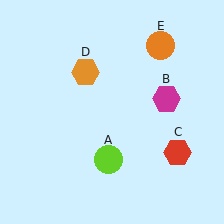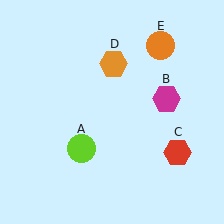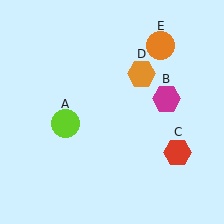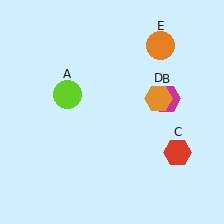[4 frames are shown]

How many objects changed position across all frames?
2 objects changed position: lime circle (object A), orange hexagon (object D).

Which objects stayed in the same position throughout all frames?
Magenta hexagon (object B) and red hexagon (object C) and orange circle (object E) remained stationary.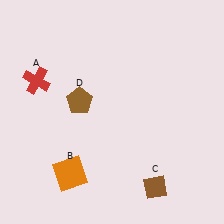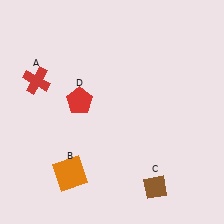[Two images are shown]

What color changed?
The pentagon (D) changed from brown in Image 1 to red in Image 2.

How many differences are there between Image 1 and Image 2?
There is 1 difference between the two images.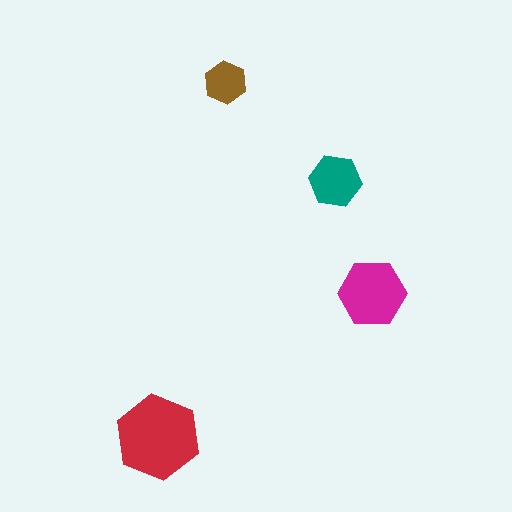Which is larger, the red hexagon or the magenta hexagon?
The red one.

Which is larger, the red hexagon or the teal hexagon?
The red one.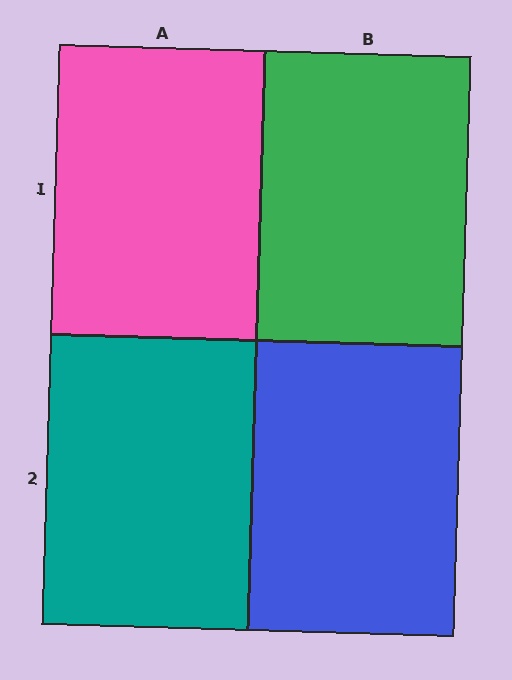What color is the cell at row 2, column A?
Teal.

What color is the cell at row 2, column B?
Blue.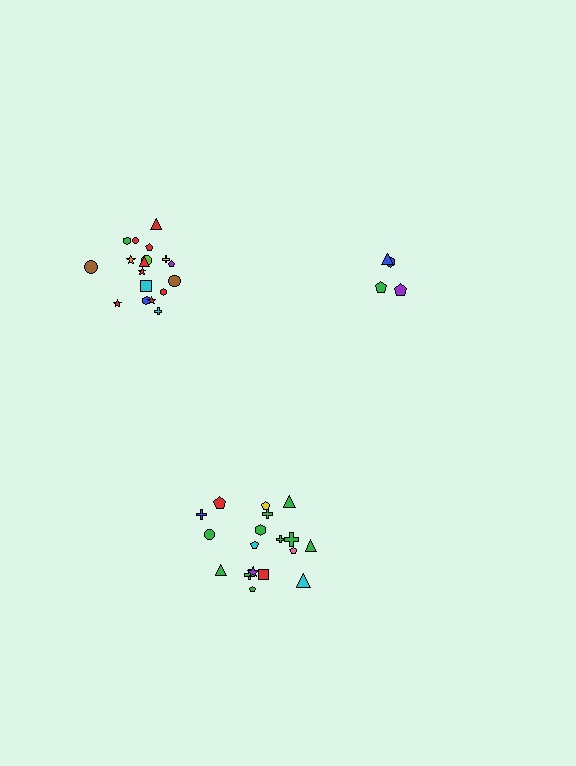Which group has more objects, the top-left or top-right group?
The top-left group.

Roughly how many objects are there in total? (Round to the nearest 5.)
Roughly 40 objects in total.